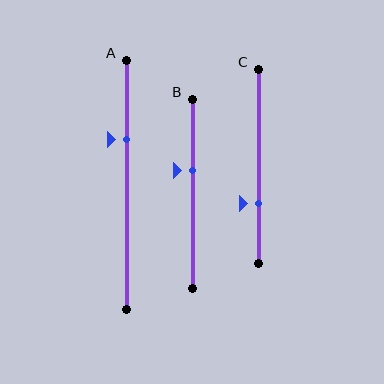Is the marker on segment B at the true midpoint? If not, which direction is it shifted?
No, the marker on segment B is shifted upward by about 12% of the segment length.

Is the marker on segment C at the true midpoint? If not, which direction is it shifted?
No, the marker on segment C is shifted downward by about 19% of the segment length.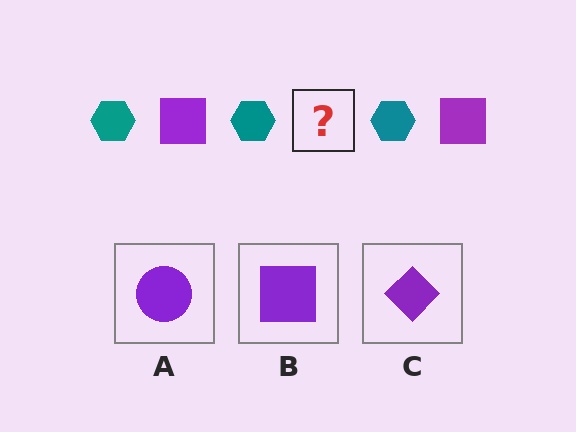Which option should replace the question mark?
Option B.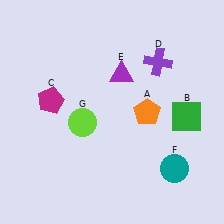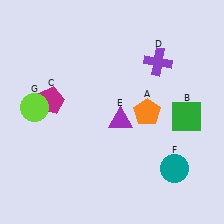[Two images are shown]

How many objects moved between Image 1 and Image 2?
2 objects moved between the two images.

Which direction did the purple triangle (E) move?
The purple triangle (E) moved down.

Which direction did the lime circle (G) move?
The lime circle (G) moved left.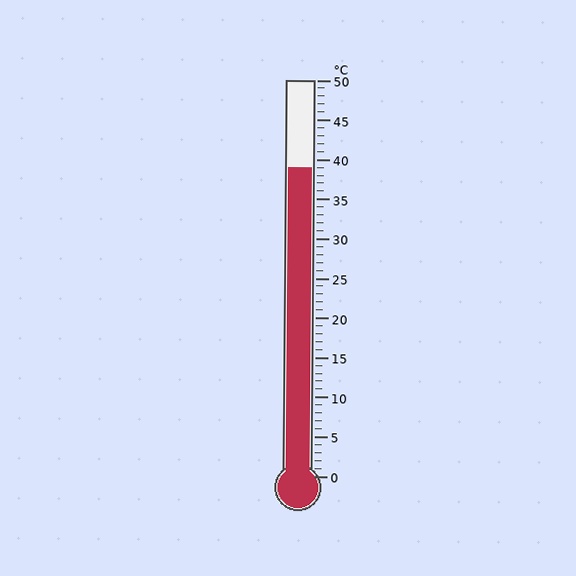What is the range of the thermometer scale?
The thermometer scale ranges from 0°C to 50°C.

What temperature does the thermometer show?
The thermometer shows approximately 39°C.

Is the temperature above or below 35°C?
The temperature is above 35°C.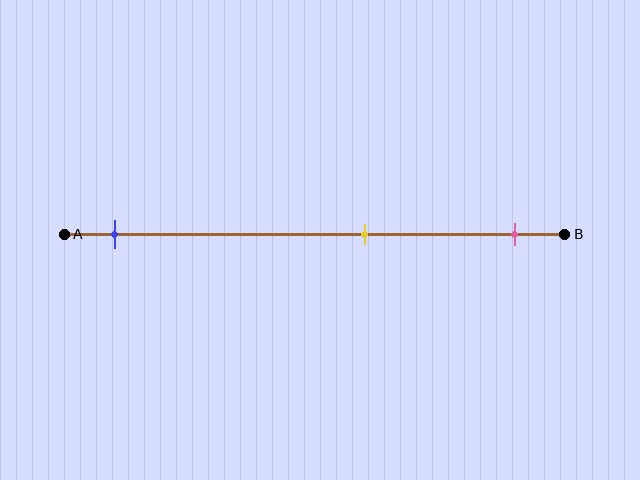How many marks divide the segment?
There are 3 marks dividing the segment.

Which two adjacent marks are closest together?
The yellow and pink marks are the closest adjacent pair.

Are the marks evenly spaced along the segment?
No, the marks are not evenly spaced.